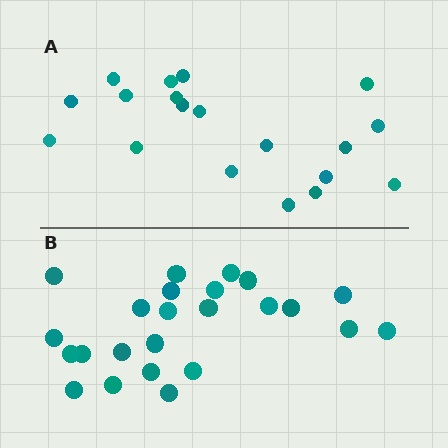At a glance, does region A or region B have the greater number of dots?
Region B (the bottom region) has more dots.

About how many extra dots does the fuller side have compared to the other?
Region B has about 5 more dots than region A.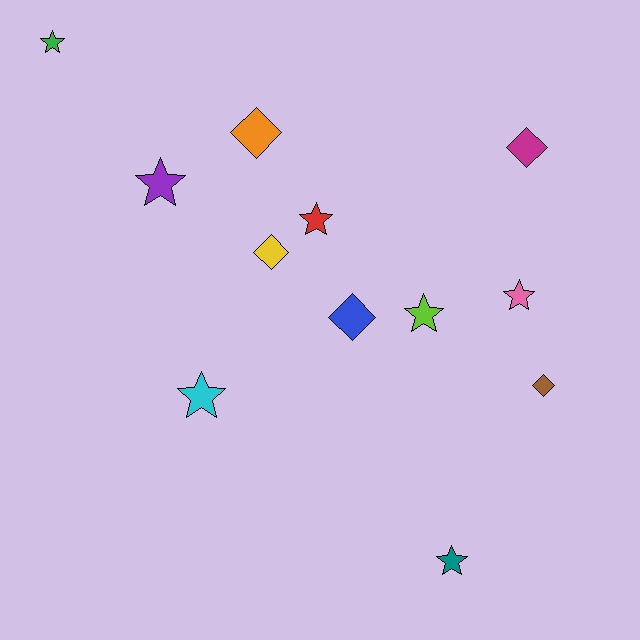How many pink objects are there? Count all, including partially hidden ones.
There is 1 pink object.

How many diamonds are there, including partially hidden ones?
There are 5 diamonds.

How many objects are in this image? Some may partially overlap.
There are 12 objects.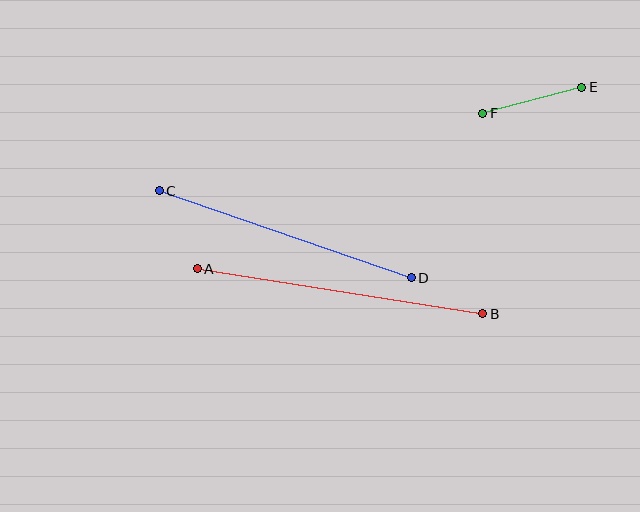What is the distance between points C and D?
The distance is approximately 266 pixels.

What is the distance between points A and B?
The distance is approximately 289 pixels.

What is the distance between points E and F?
The distance is approximately 103 pixels.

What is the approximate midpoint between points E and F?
The midpoint is at approximately (532, 100) pixels.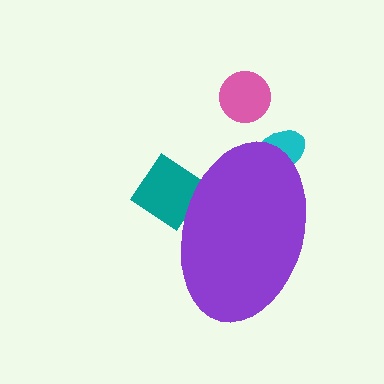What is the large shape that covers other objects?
A purple ellipse.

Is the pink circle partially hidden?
No, the pink circle is fully visible.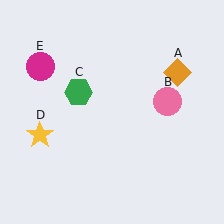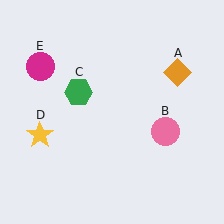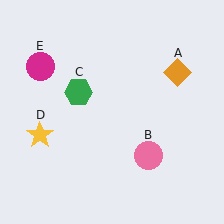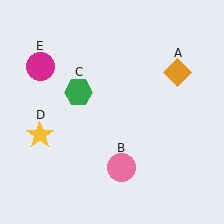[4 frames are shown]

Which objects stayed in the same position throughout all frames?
Orange diamond (object A) and green hexagon (object C) and yellow star (object D) and magenta circle (object E) remained stationary.